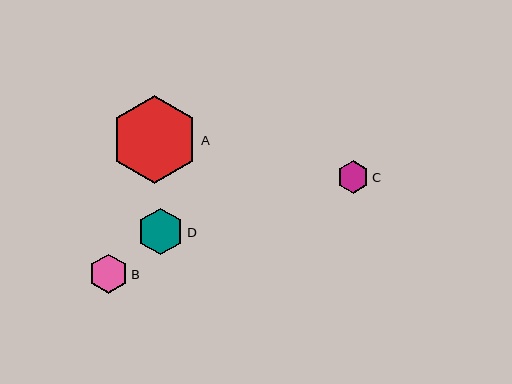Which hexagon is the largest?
Hexagon A is the largest with a size of approximately 88 pixels.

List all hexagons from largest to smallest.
From largest to smallest: A, D, B, C.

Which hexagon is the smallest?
Hexagon C is the smallest with a size of approximately 32 pixels.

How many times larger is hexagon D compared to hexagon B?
Hexagon D is approximately 1.2 times the size of hexagon B.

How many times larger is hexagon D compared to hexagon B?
Hexagon D is approximately 1.2 times the size of hexagon B.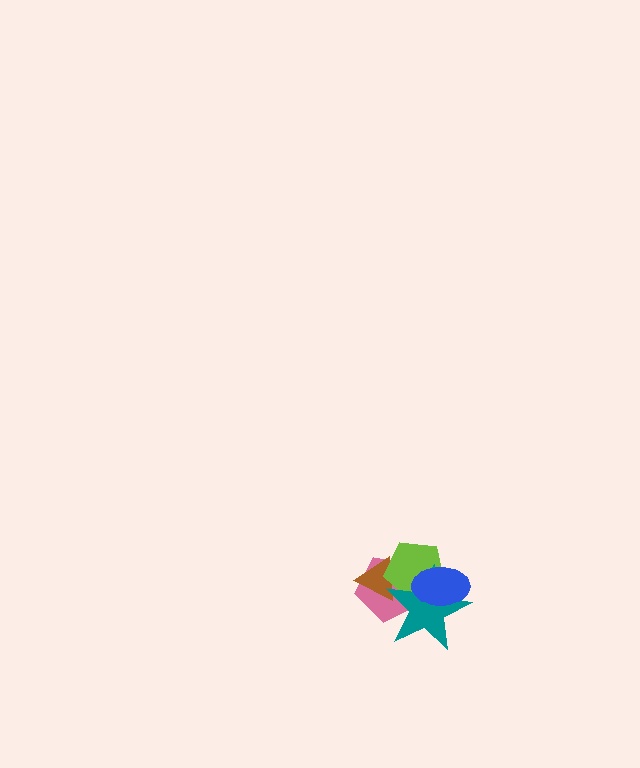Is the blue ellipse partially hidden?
No, no other shape covers it.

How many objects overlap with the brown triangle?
3 objects overlap with the brown triangle.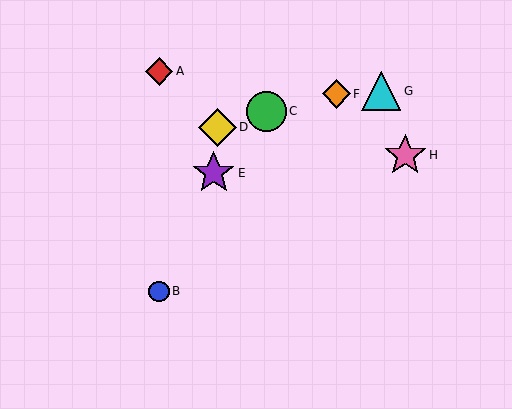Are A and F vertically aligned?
No, A is at x≈159 and F is at x≈336.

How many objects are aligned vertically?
2 objects (A, B) are aligned vertically.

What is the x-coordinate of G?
Object G is at x≈381.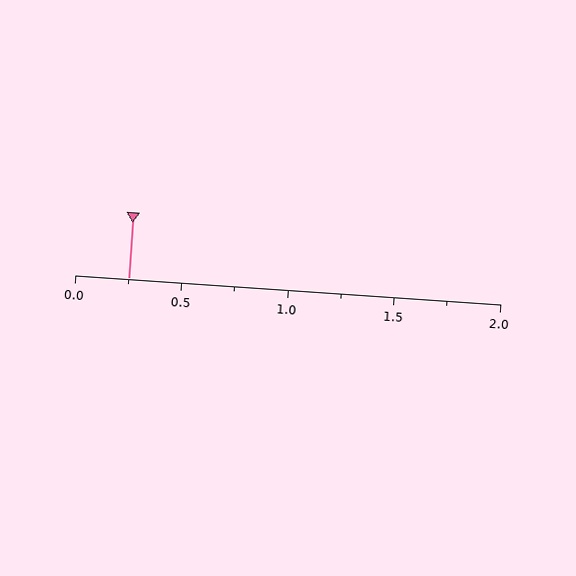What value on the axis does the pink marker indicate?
The marker indicates approximately 0.25.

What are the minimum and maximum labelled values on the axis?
The axis runs from 0.0 to 2.0.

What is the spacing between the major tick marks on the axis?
The major ticks are spaced 0.5 apart.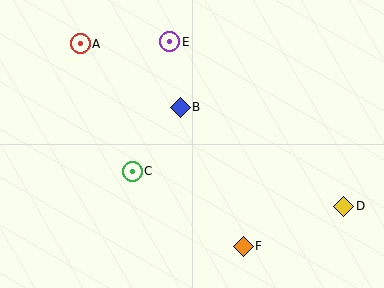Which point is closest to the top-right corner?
Point D is closest to the top-right corner.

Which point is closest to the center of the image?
Point B at (180, 107) is closest to the center.